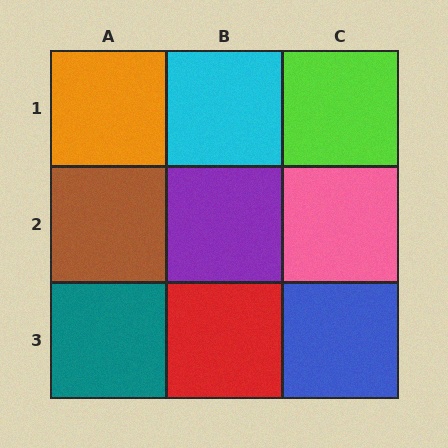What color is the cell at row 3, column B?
Red.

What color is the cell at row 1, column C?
Lime.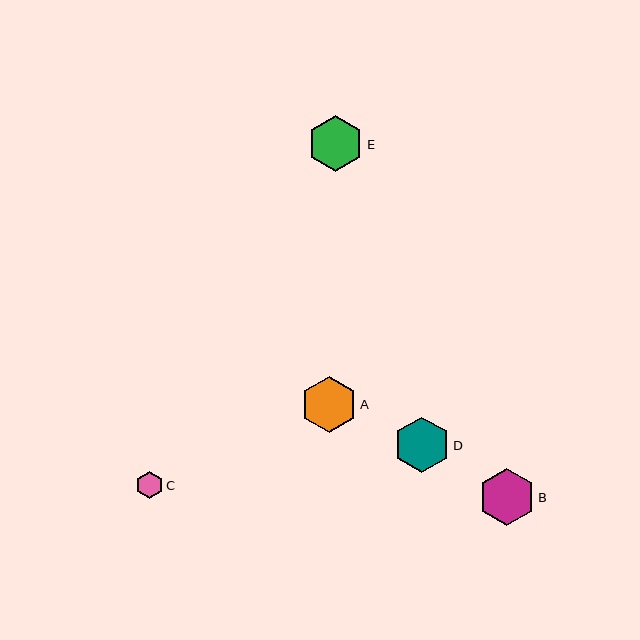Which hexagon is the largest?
Hexagon B is the largest with a size of approximately 57 pixels.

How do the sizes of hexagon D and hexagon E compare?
Hexagon D and hexagon E are approximately the same size.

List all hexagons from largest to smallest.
From largest to smallest: B, A, D, E, C.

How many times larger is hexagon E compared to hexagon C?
Hexagon E is approximately 2.0 times the size of hexagon C.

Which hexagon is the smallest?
Hexagon C is the smallest with a size of approximately 28 pixels.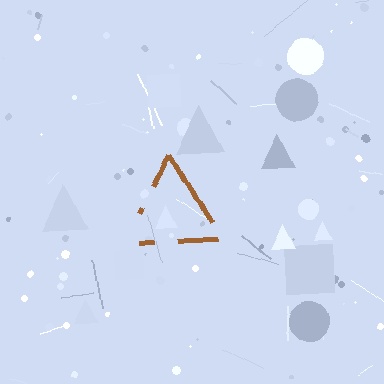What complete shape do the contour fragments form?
The contour fragments form a triangle.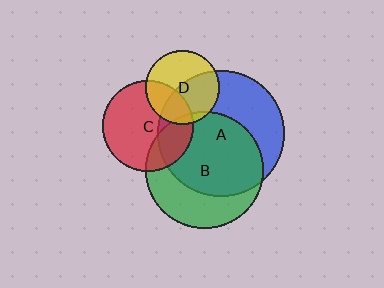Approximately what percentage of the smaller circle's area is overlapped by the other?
Approximately 30%.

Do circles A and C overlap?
Yes.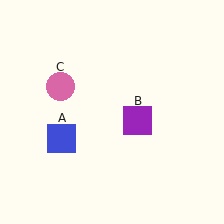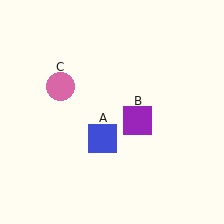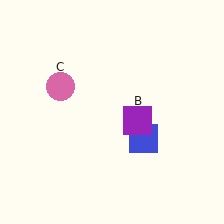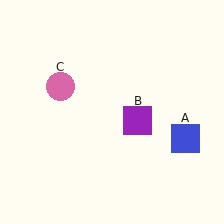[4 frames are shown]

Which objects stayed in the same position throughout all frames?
Purple square (object B) and pink circle (object C) remained stationary.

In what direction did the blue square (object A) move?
The blue square (object A) moved right.